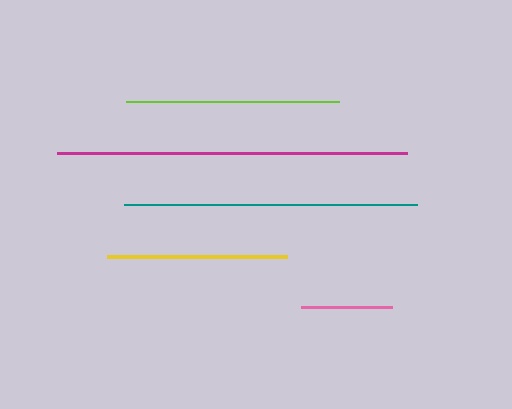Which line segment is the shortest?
The pink line is the shortest at approximately 90 pixels.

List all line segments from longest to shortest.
From longest to shortest: magenta, teal, lime, yellow, pink.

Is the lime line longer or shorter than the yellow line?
The lime line is longer than the yellow line.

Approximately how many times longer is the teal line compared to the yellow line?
The teal line is approximately 1.6 times the length of the yellow line.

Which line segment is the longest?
The magenta line is the longest at approximately 349 pixels.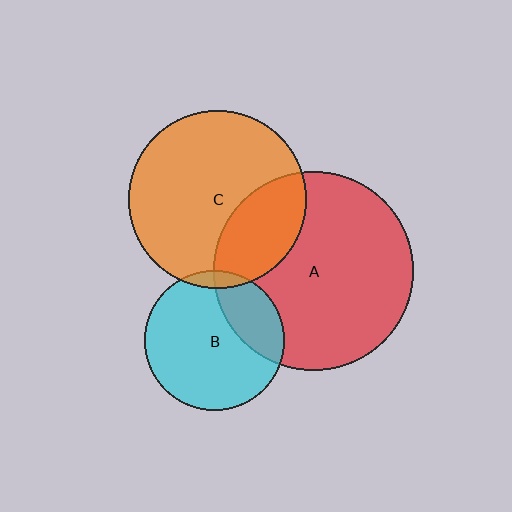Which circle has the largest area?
Circle A (red).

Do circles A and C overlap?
Yes.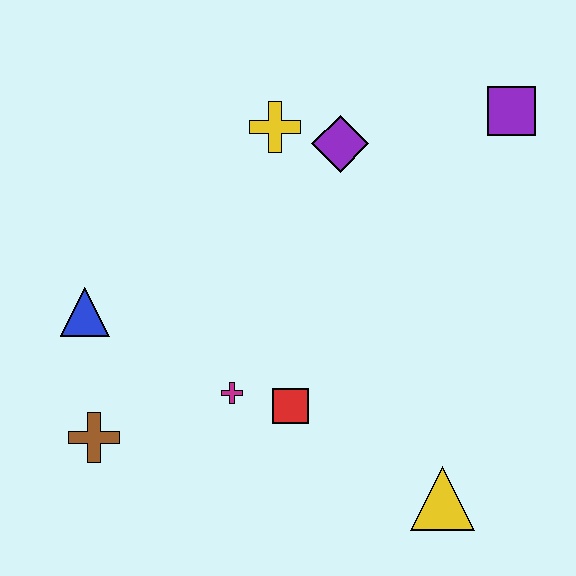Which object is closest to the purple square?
The purple diamond is closest to the purple square.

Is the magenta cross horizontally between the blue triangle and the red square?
Yes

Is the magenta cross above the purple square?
No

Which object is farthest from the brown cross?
The purple square is farthest from the brown cross.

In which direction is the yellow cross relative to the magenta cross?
The yellow cross is above the magenta cross.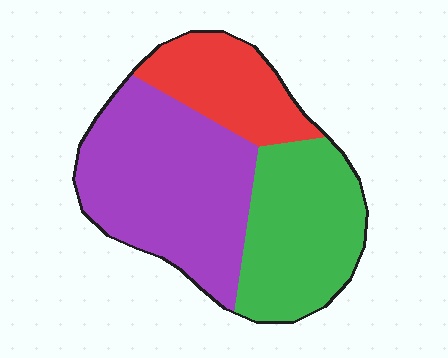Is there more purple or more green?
Purple.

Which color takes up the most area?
Purple, at roughly 45%.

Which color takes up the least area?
Red, at roughly 20%.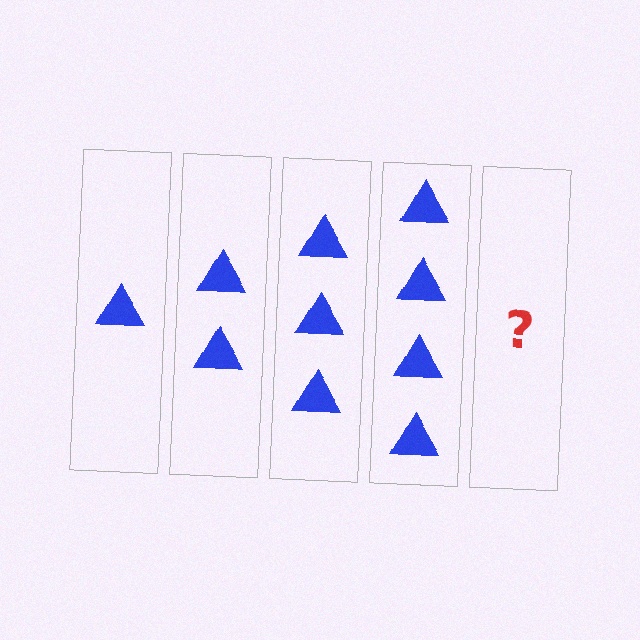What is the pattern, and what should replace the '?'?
The pattern is that each step adds one more triangle. The '?' should be 5 triangles.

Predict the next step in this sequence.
The next step is 5 triangles.